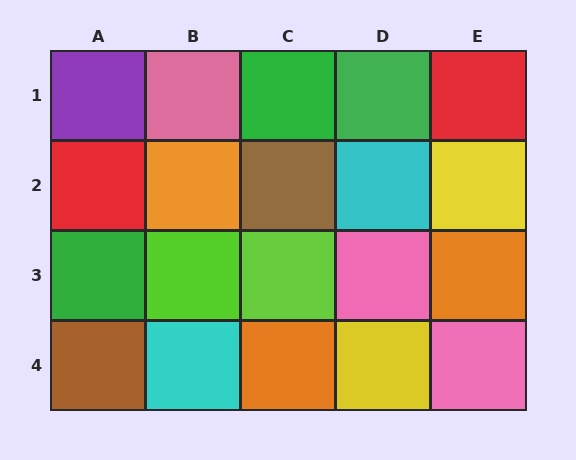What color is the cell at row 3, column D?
Pink.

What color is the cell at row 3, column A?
Green.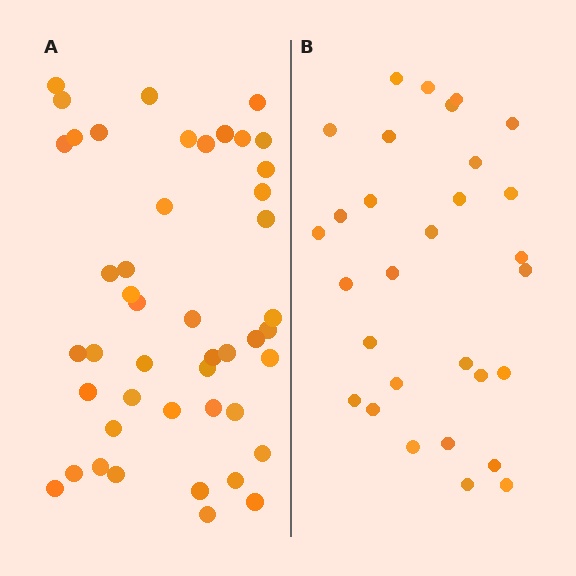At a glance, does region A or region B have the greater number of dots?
Region A (the left region) has more dots.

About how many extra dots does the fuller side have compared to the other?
Region A has approximately 15 more dots than region B.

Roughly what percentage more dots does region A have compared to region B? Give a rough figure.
About 55% more.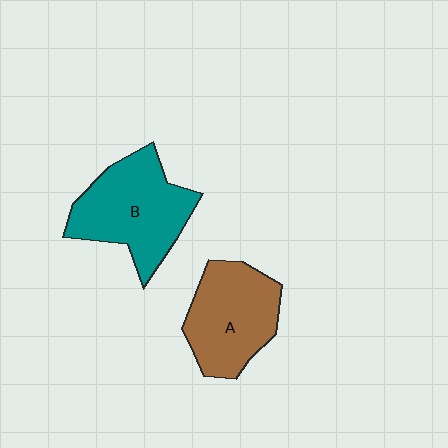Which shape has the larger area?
Shape B (teal).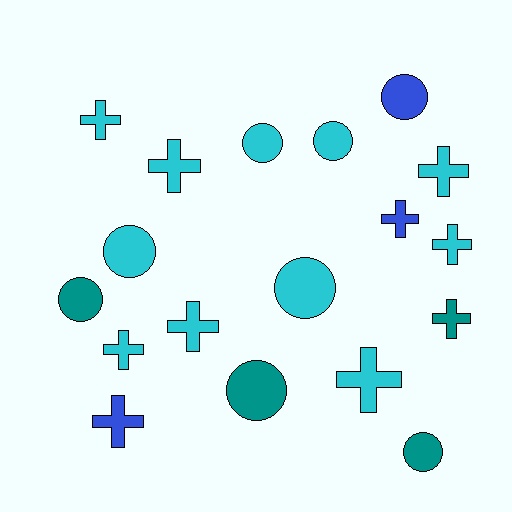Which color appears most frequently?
Cyan, with 11 objects.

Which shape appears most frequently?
Cross, with 10 objects.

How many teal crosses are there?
There is 1 teal cross.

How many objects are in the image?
There are 18 objects.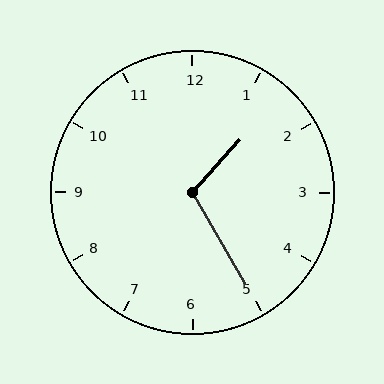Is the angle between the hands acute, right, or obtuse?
It is obtuse.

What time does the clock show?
1:25.